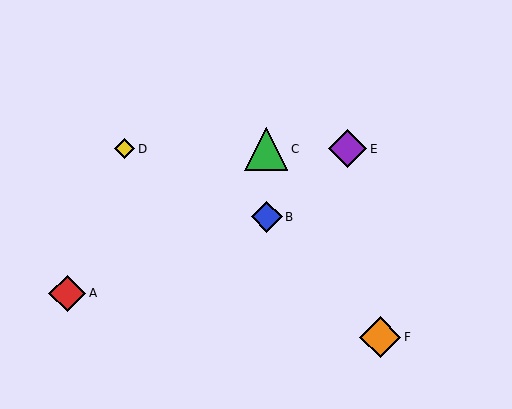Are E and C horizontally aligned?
Yes, both are at y≈149.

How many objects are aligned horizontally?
3 objects (C, D, E) are aligned horizontally.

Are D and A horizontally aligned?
No, D is at y≈149 and A is at y≈293.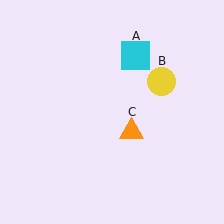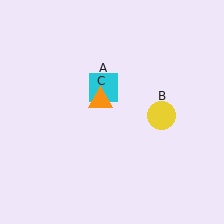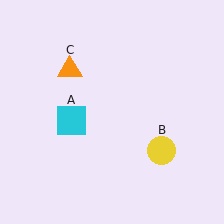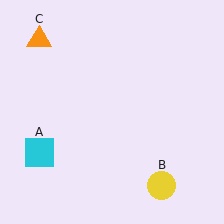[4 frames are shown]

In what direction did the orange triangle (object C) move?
The orange triangle (object C) moved up and to the left.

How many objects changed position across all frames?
3 objects changed position: cyan square (object A), yellow circle (object B), orange triangle (object C).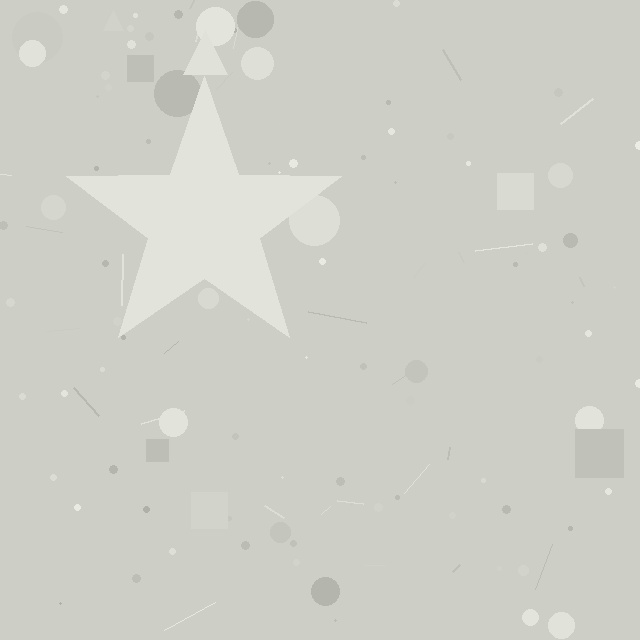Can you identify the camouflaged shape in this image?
The camouflaged shape is a star.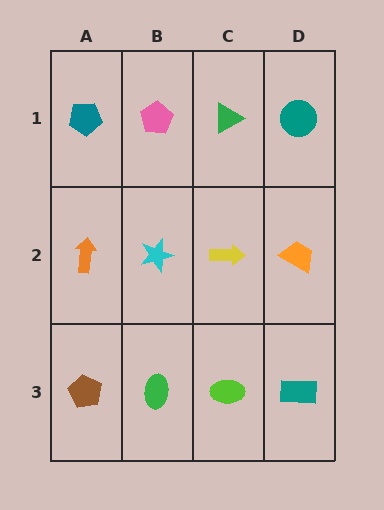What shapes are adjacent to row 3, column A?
An orange arrow (row 2, column A), a green ellipse (row 3, column B).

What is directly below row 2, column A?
A brown pentagon.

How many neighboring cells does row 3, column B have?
3.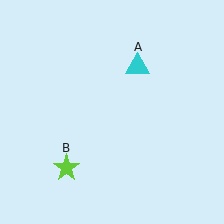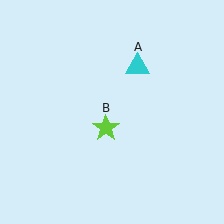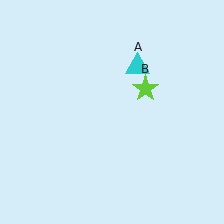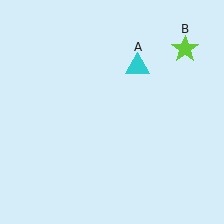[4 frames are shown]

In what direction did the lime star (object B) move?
The lime star (object B) moved up and to the right.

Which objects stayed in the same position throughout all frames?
Cyan triangle (object A) remained stationary.